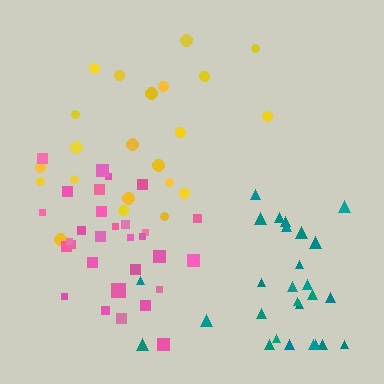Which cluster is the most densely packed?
Pink.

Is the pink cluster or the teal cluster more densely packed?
Pink.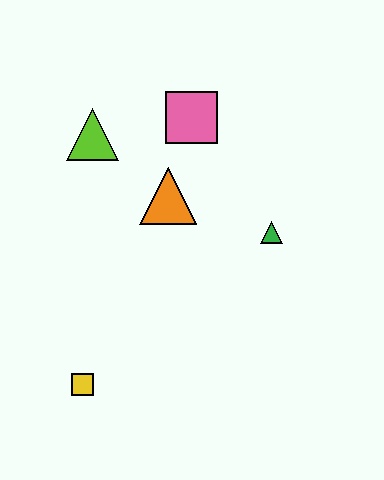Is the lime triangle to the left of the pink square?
Yes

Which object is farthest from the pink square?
The yellow square is farthest from the pink square.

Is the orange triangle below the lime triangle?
Yes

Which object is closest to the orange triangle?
The pink square is closest to the orange triangle.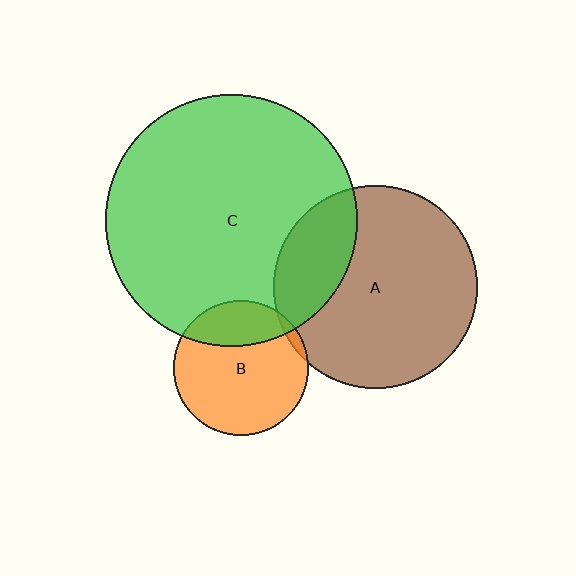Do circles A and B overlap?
Yes.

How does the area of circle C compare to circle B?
Approximately 3.5 times.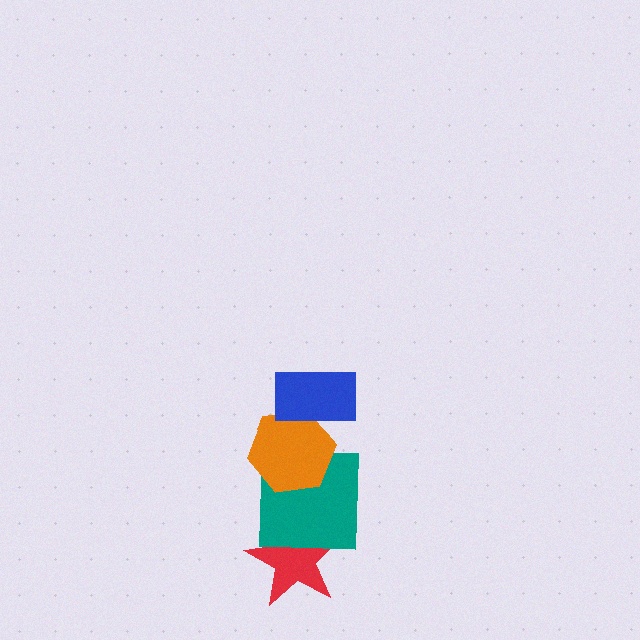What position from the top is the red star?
The red star is 4th from the top.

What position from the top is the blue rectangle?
The blue rectangle is 1st from the top.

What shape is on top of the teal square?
The orange hexagon is on top of the teal square.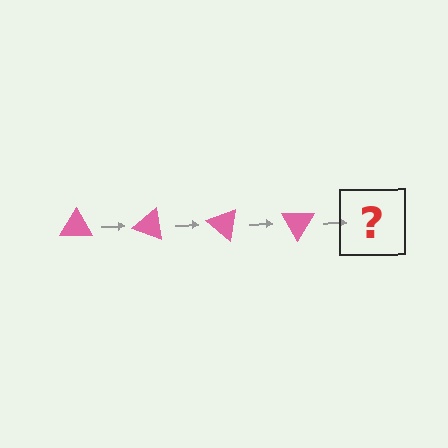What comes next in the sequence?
The next element should be a pink triangle rotated 80 degrees.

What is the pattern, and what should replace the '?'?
The pattern is that the triangle rotates 20 degrees each step. The '?' should be a pink triangle rotated 80 degrees.